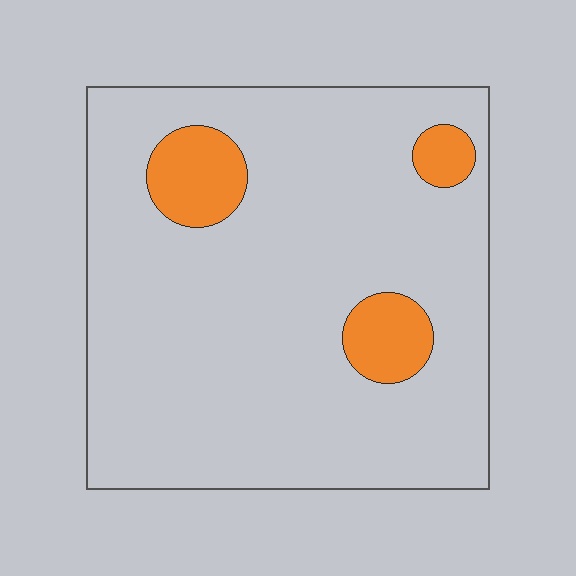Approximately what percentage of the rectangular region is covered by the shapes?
Approximately 10%.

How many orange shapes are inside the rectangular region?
3.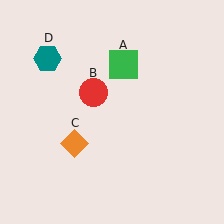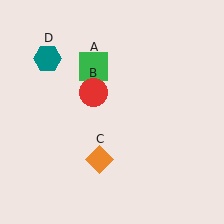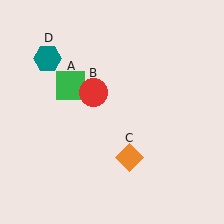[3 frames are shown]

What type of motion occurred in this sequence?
The green square (object A), orange diamond (object C) rotated counterclockwise around the center of the scene.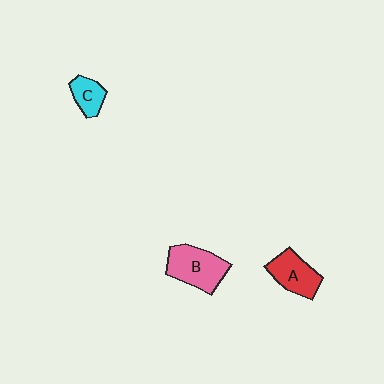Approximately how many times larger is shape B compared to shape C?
Approximately 2.0 times.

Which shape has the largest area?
Shape B (pink).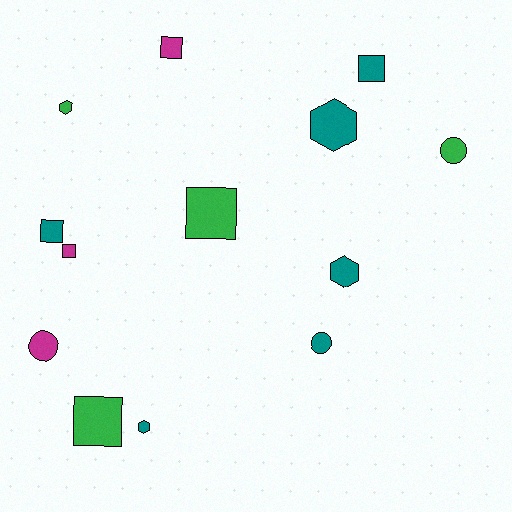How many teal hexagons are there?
There are 3 teal hexagons.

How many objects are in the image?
There are 13 objects.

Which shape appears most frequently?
Square, with 6 objects.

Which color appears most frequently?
Teal, with 6 objects.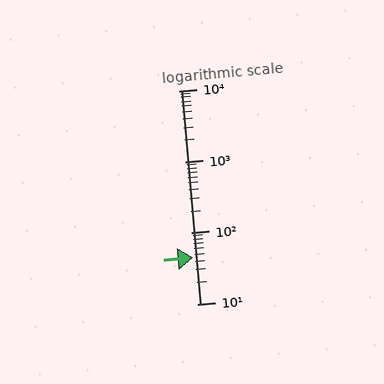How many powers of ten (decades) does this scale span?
The scale spans 3 decades, from 10 to 10000.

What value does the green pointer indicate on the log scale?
The pointer indicates approximately 45.